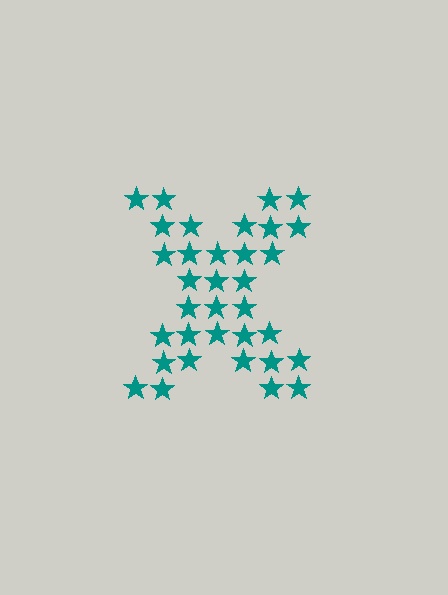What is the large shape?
The large shape is the letter X.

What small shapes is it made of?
It is made of small stars.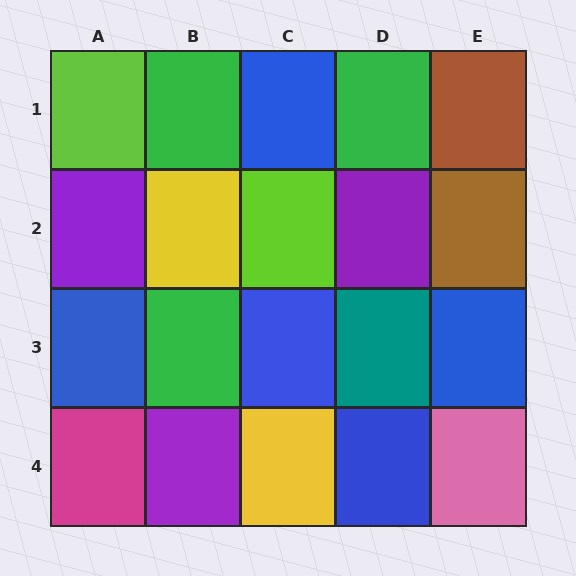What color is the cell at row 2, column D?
Purple.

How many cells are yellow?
2 cells are yellow.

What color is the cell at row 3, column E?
Blue.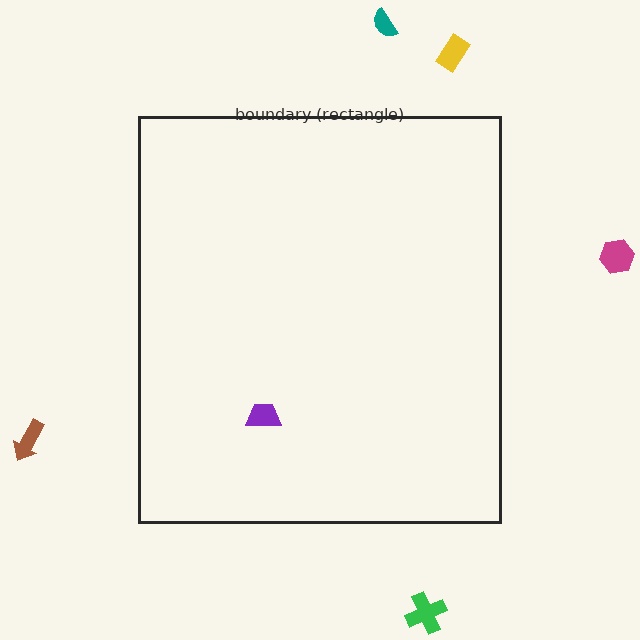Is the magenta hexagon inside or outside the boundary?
Outside.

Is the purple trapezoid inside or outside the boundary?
Inside.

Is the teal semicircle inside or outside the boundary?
Outside.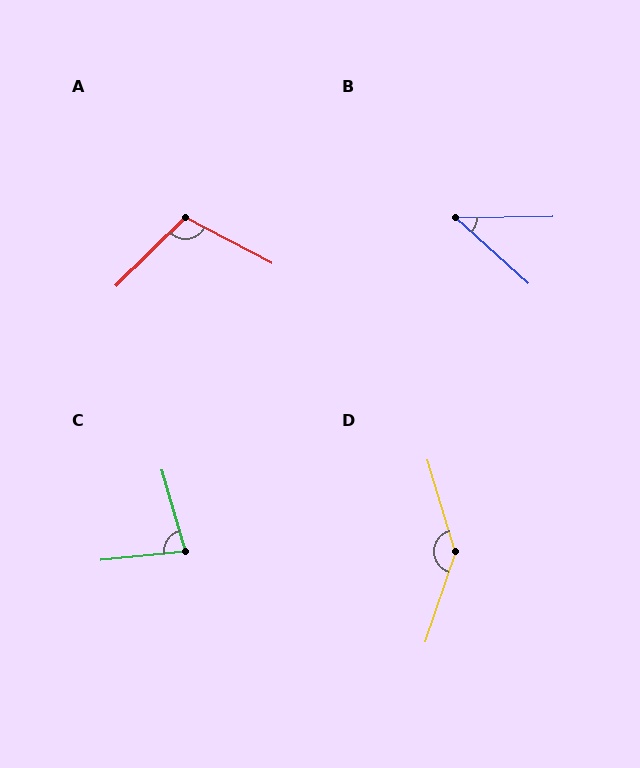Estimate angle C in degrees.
Approximately 80 degrees.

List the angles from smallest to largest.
B (43°), C (80°), A (108°), D (145°).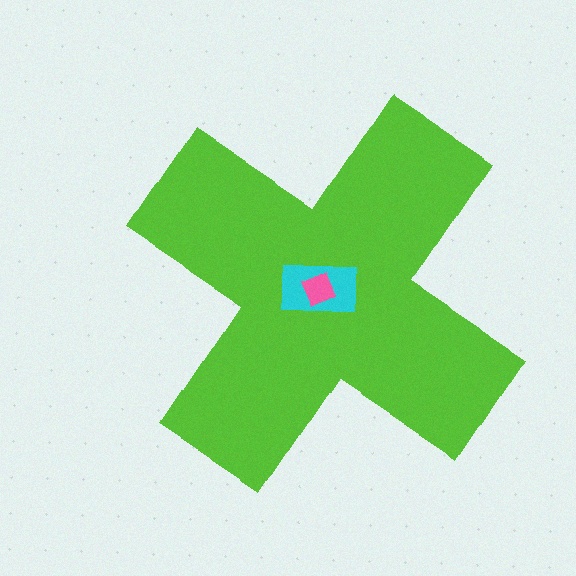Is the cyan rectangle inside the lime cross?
Yes.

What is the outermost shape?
The lime cross.